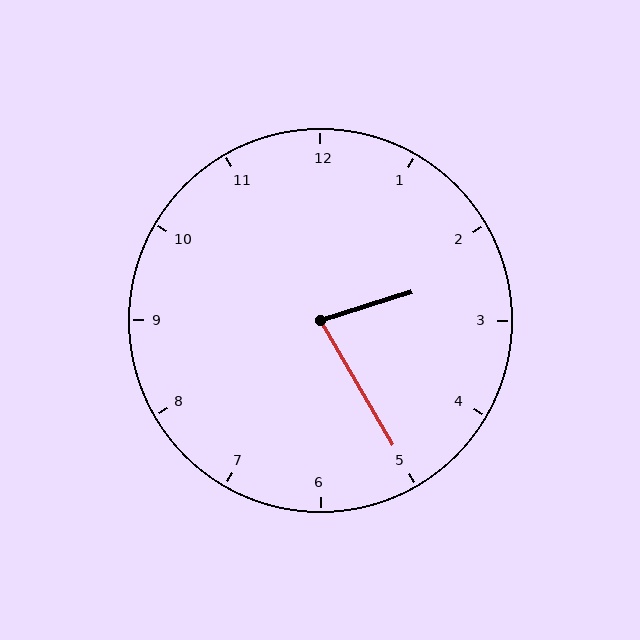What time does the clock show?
2:25.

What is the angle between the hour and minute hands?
Approximately 78 degrees.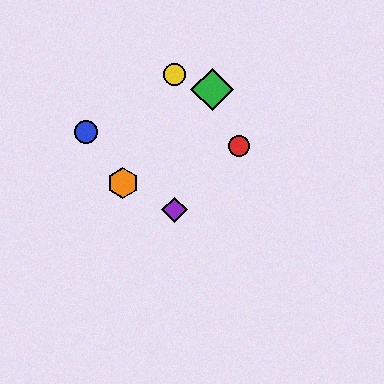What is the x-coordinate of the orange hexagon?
The orange hexagon is at x≈123.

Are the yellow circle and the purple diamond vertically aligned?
Yes, both are at x≈175.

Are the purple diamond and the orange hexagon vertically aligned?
No, the purple diamond is at x≈175 and the orange hexagon is at x≈123.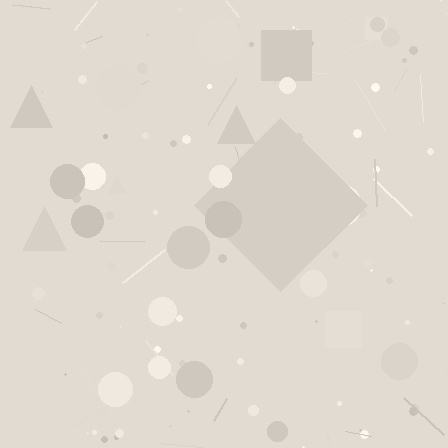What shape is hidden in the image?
A diamond is hidden in the image.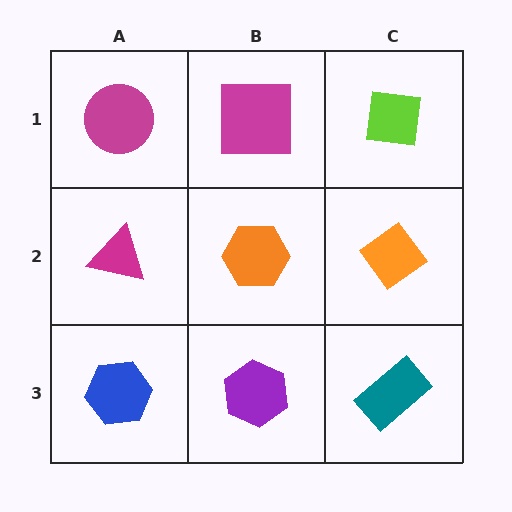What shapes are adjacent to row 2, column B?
A magenta square (row 1, column B), a purple hexagon (row 3, column B), a magenta triangle (row 2, column A), an orange diamond (row 2, column C).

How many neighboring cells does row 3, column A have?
2.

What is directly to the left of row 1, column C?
A magenta square.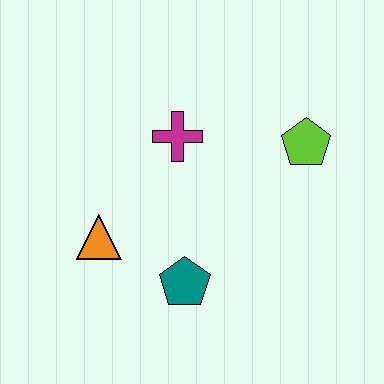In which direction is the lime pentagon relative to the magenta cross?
The lime pentagon is to the right of the magenta cross.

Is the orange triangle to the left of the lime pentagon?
Yes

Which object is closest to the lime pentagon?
The magenta cross is closest to the lime pentagon.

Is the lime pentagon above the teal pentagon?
Yes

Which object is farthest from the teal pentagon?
The lime pentagon is farthest from the teal pentagon.